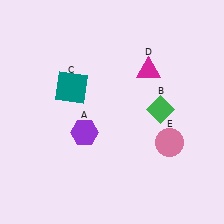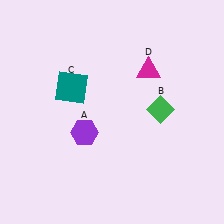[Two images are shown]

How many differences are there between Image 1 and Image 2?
There is 1 difference between the two images.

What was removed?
The pink circle (E) was removed in Image 2.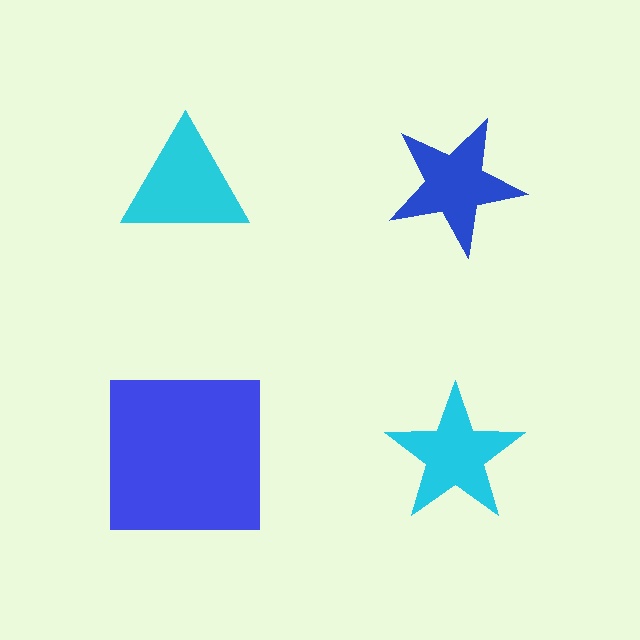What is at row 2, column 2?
A cyan star.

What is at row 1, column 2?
A blue star.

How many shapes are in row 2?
2 shapes.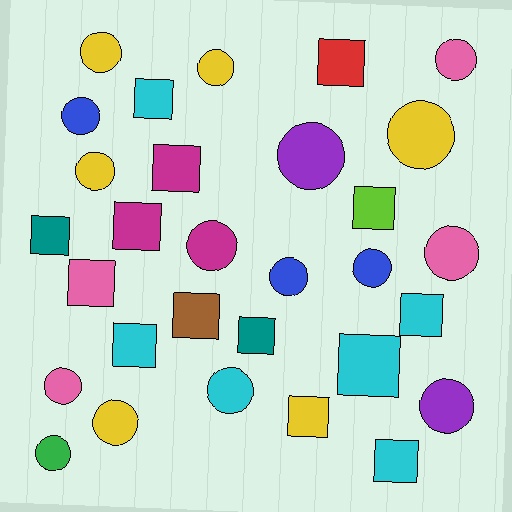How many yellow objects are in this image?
There are 6 yellow objects.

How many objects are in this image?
There are 30 objects.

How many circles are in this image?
There are 16 circles.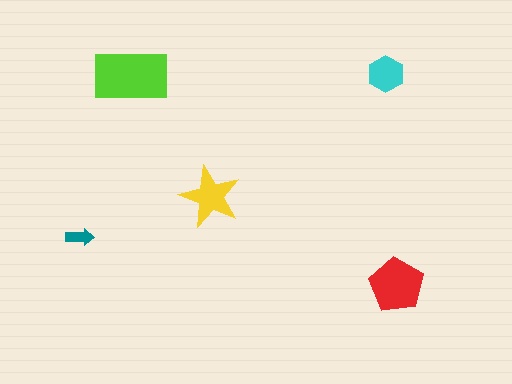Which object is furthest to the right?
The red pentagon is rightmost.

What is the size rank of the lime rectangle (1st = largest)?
1st.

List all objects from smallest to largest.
The teal arrow, the cyan hexagon, the yellow star, the red pentagon, the lime rectangle.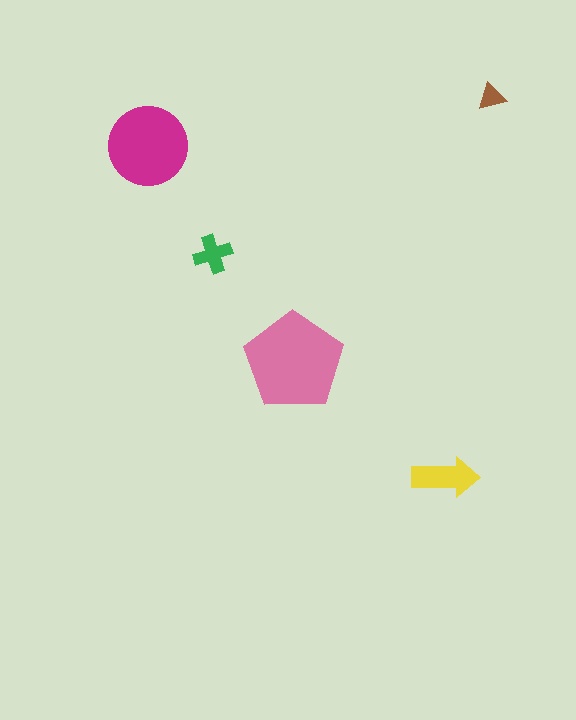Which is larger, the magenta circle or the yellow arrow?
The magenta circle.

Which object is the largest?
The pink pentagon.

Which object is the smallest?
The brown triangle.